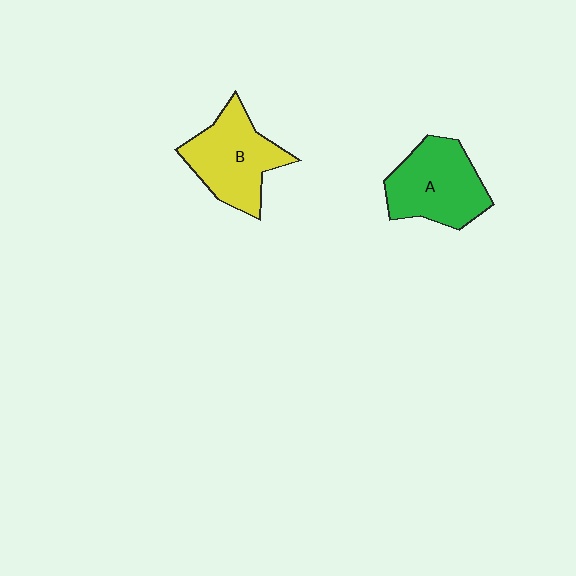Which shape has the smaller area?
Shape B (yellow).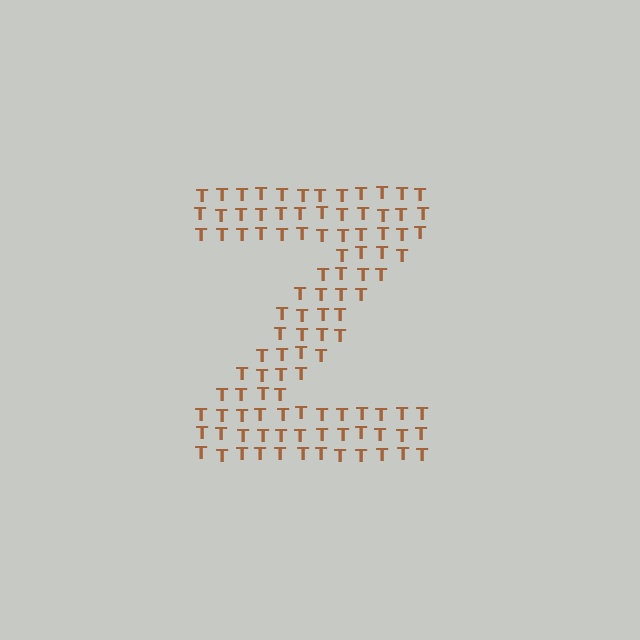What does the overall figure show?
The overall figure shows the letter Z.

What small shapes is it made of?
It is made of small letter T's.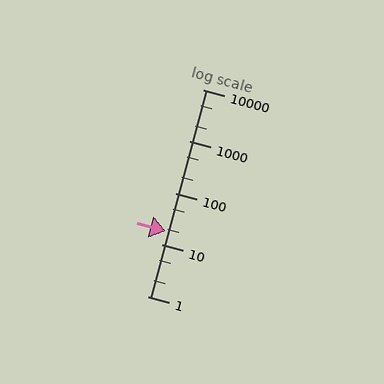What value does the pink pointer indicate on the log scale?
The pointer indicates approximately 18.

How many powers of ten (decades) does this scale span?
The scale spans 4 decades, from 1 to 10000.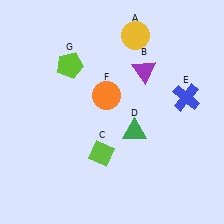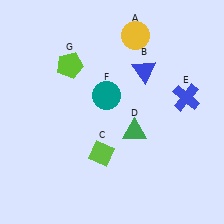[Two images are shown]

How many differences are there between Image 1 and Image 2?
There are 2 differences between the two images.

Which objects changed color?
B changed from purple to blue. F changed from orange to teal.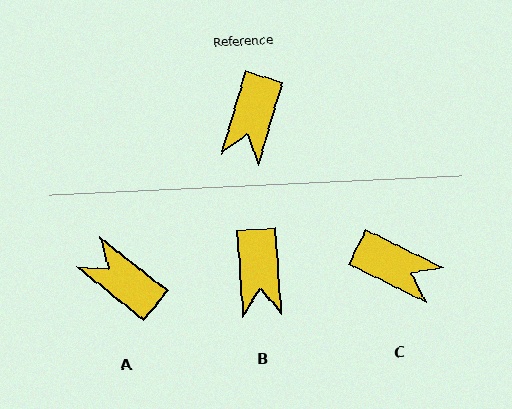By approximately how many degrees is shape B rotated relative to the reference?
Approximately 21 degrees counter-clockwise.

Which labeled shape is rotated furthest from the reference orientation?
A, about 112 degrees away.